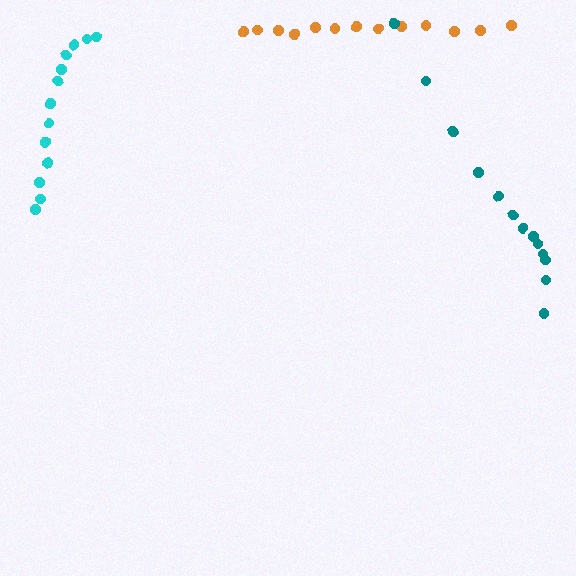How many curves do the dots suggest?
There are 3 distinct paths.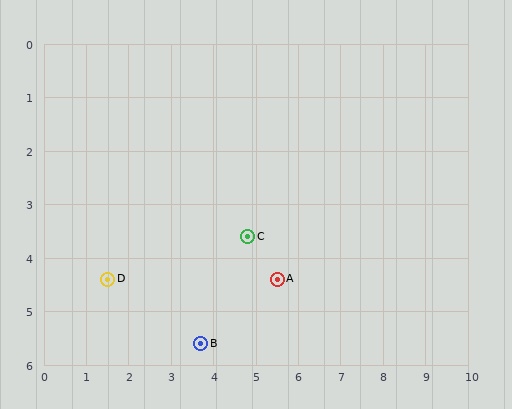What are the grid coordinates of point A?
Point A is at approximately (5.5, 4.4).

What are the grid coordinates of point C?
Point C is at approximately (4.8, 3.6).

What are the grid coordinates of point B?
Point B is at approximately (3.7, 5.6).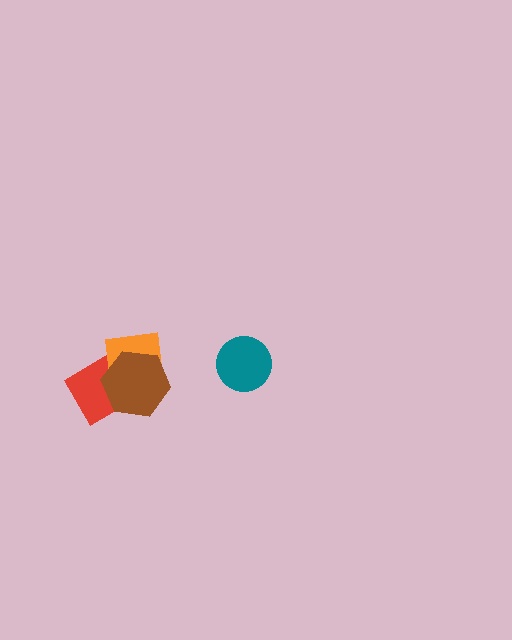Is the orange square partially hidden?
Yes, it is partially covered by another shape.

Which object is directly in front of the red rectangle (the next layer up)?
The orange square is directly in front of the red rectangle.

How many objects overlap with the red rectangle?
2 objects overlap with the red rectangle.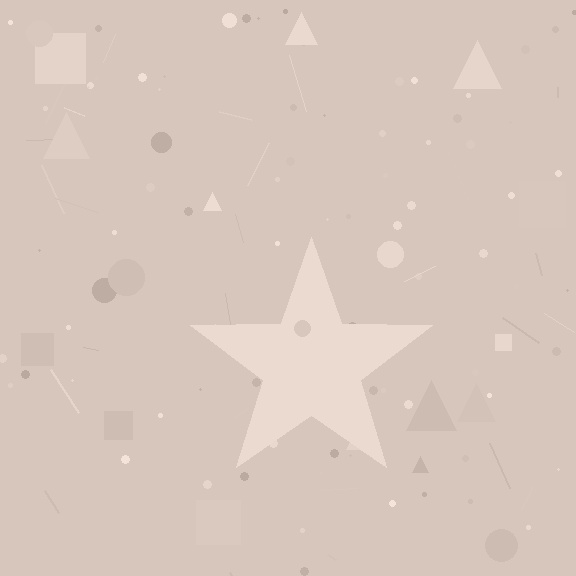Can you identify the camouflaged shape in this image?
The camouflaged shape is a star.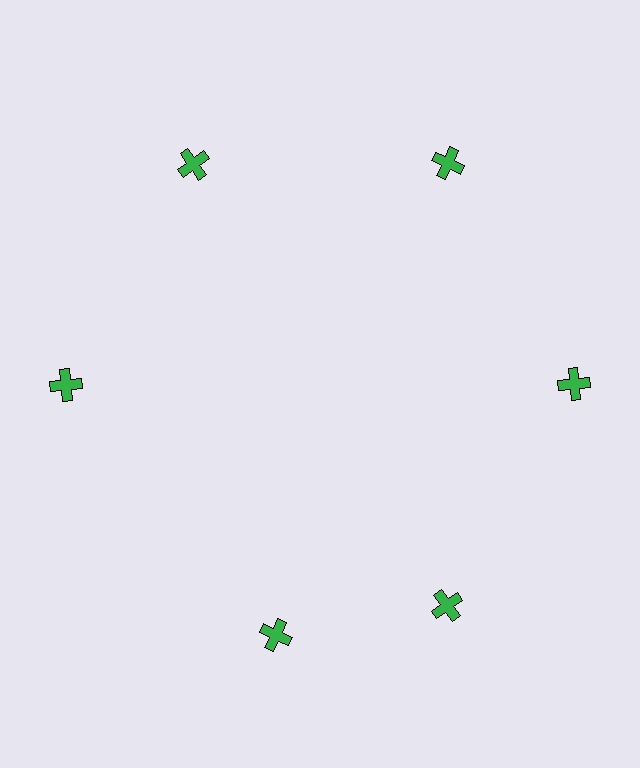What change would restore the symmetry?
The symmetry would be restored by rotating it back into even spacing with its neighbors so that all 6 crosses sit at equal angles and equal distance from the center.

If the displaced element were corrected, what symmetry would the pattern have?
It would have 6-fold rotational symmetry — the pattern would map onto itself every 60 degrees.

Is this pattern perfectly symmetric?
No. The 6 green crosses are arranged in a ring, but one element near the 7 o'clock position is rotated out of alignment along the ring, breaking the 6-fold rotational symmetry.